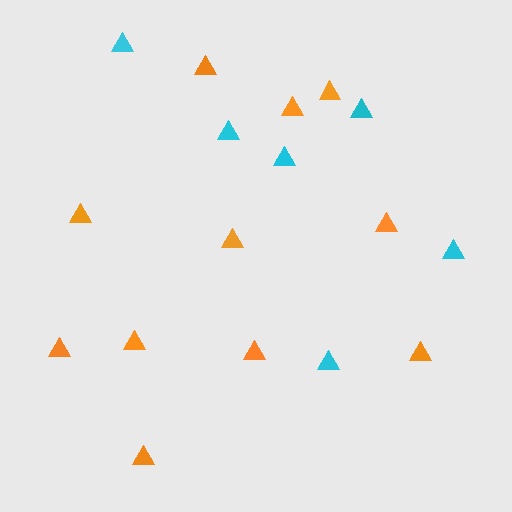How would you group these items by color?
There are 2 groups: one group of cyan triangles (6) and one group of orange triangles (11).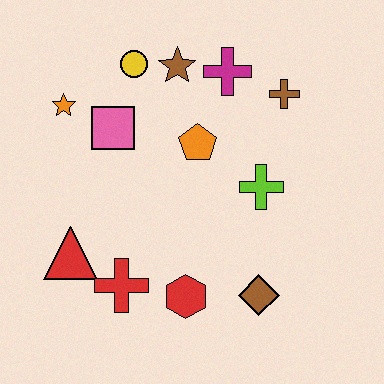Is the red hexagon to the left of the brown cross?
Yes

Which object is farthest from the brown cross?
The red triangle is farthest from the brown cross.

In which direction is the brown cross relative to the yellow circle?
The brown cross is to the right of the yellow circle.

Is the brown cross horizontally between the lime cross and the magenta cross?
No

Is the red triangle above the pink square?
No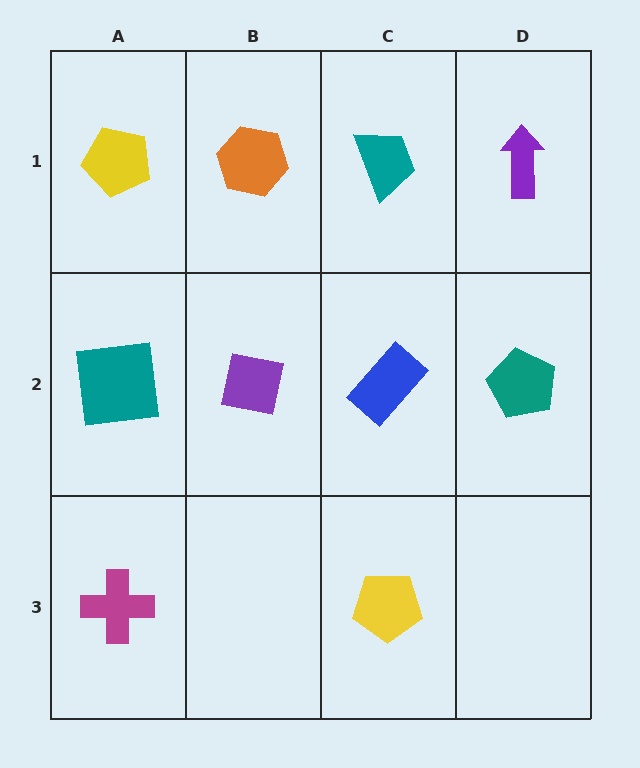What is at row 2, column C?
A blue rectangle.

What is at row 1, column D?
A purple arrow.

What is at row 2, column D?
A teal pentagon.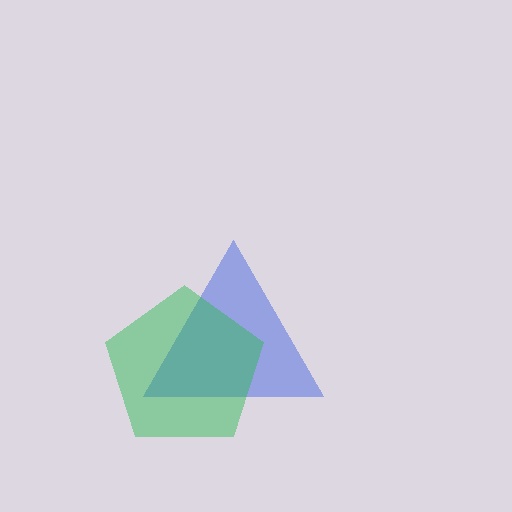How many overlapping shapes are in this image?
There are 2 overlapping shapes in the image.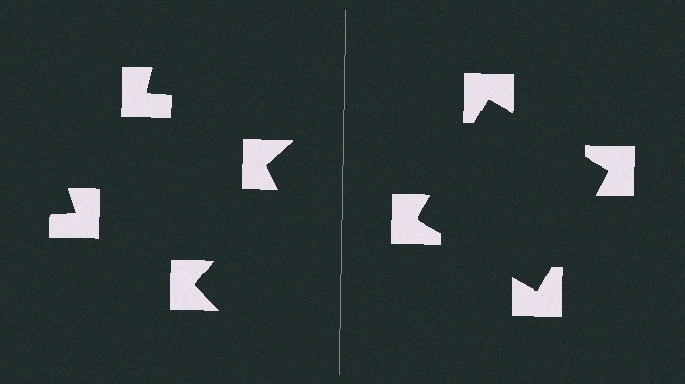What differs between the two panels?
The notched squares are positioned identically on both sides; only the wedge orientations differ. On the right they align to a square; on the left they are misaligned.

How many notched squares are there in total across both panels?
8 — 4 on each side.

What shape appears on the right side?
An illusory square.